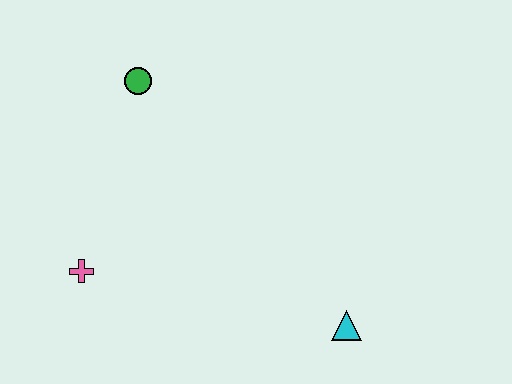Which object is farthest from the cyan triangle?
The green circle is farthest from the cyan triangle.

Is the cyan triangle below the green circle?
Yes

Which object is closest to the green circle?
The pink cross is closest to the green circle.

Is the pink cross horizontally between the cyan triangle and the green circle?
No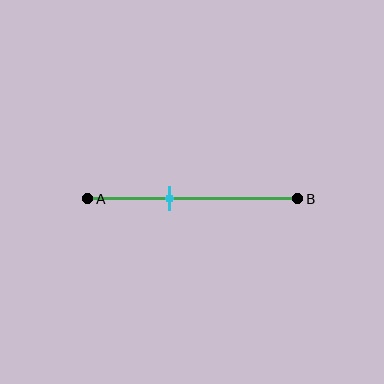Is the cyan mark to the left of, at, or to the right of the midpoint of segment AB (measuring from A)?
The cyan mark is to the left of the midpoint of segment AB.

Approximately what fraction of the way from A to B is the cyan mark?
The cyan mark is approximately 40% of the way from A to B.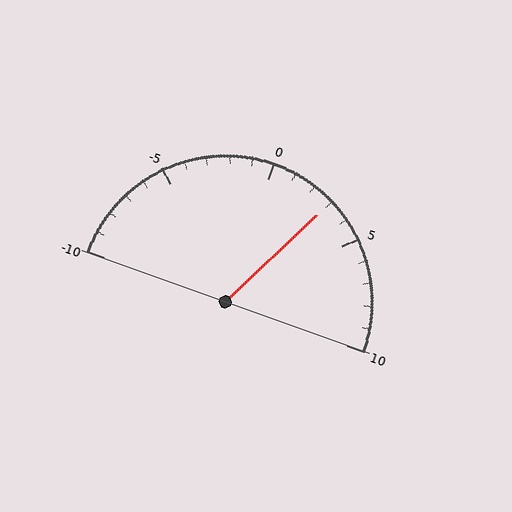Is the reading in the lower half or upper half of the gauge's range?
The reading is in the upper half of the range (-10 to 10).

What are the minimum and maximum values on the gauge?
The gauge ranges from -10 to 10.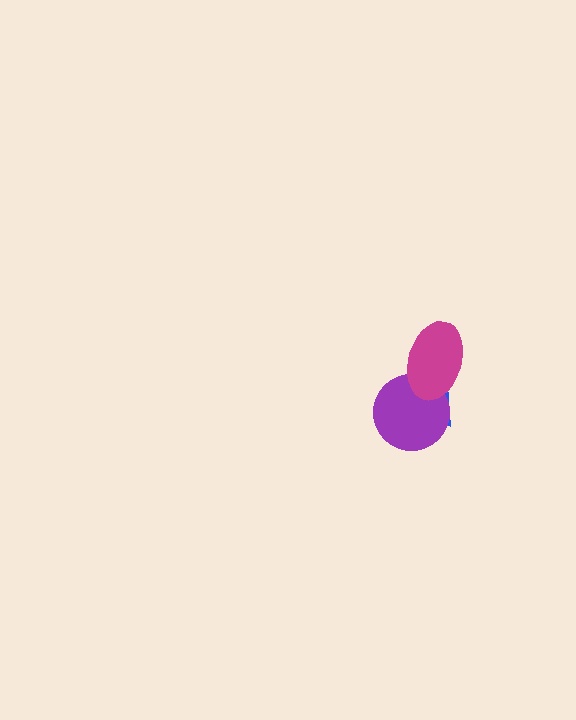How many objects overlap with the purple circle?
2 objects overlap with the purple circle.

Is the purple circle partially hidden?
Yes, it is partially covered by another shape.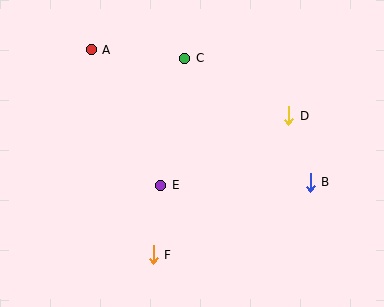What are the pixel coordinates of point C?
Point C is at (185, 58).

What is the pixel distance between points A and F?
The distance between A and F is 214 pixels.